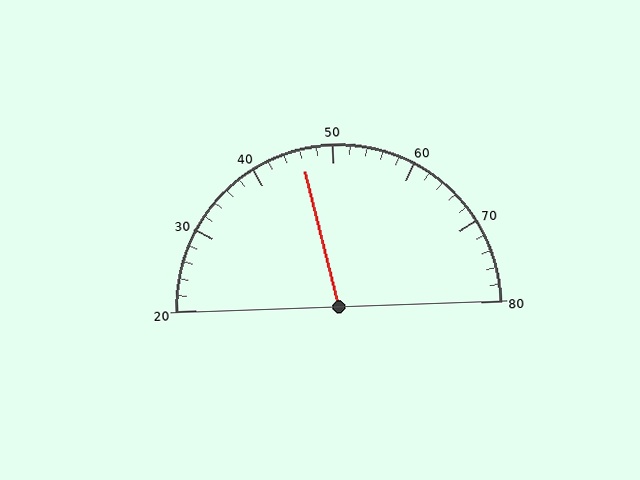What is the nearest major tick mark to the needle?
The nearest major tick mark is 50.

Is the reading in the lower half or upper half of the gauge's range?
The reading is in the lower half of the range (20 to 80).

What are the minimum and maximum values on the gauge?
The gauge ranges from 20 to 80.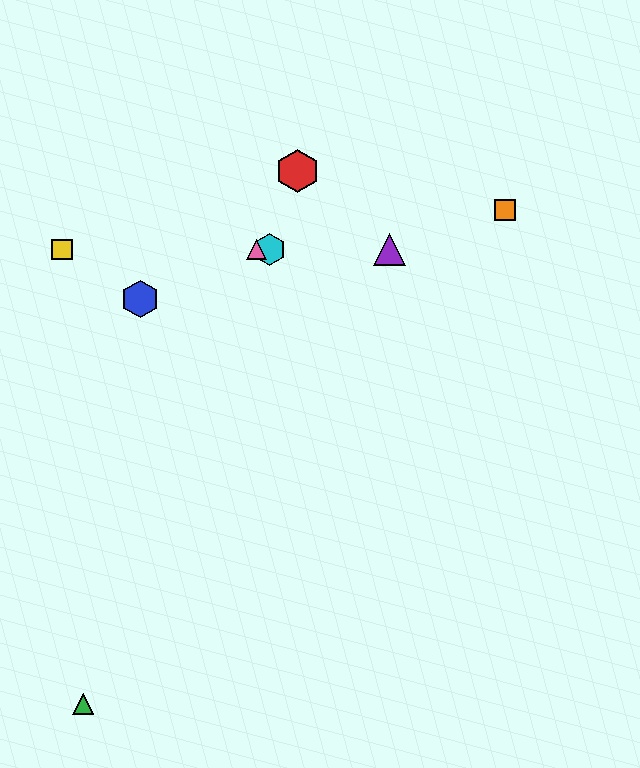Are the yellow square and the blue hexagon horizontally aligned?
No, the yellow square is at y≈250 and the blue hexagon is at y≈299.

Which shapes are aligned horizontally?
The yellow square, the purple triangle, the cyan hexagon, the pink triangle are aligned horizontally.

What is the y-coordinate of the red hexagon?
The red hexagon is at y≈171.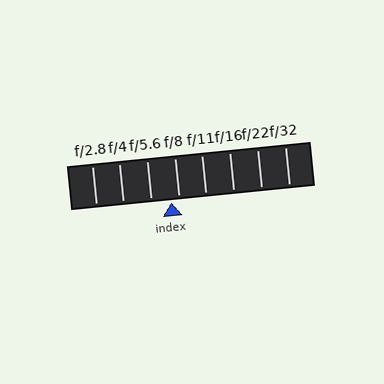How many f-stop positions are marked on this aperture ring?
There are 8 f-stop positions marked.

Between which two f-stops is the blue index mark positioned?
The index mark is between f/5.6 and f/8.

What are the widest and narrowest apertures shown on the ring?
The widest aperture shown is f/2.8 and the narrowest is f/32.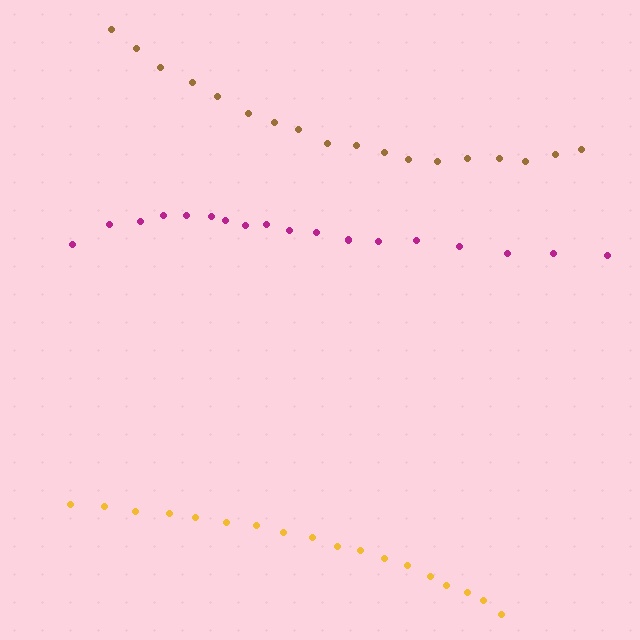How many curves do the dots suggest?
There are 3 distinct paths.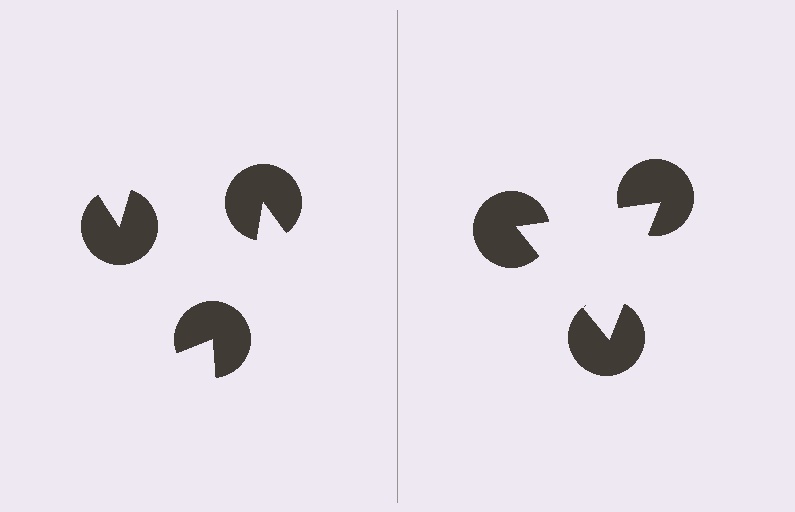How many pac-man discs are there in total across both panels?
6 — 3 on each side.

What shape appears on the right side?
An illusory triangle.